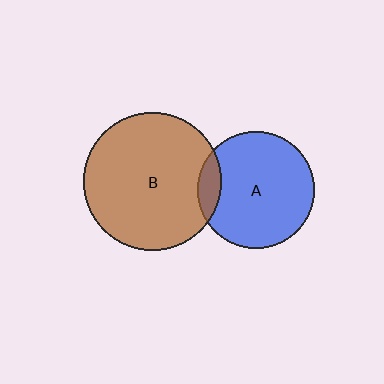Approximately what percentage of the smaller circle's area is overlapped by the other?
Approximately 10%.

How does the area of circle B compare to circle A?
Approximately 1.4 times.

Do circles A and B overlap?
Yes.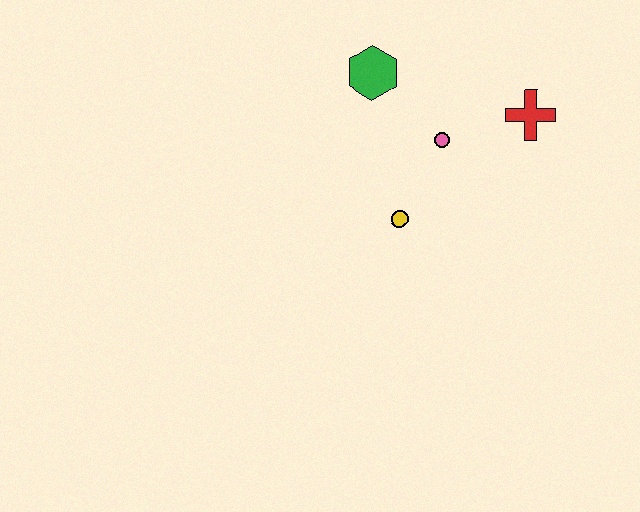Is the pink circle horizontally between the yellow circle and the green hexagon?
No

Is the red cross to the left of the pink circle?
No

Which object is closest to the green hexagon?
The pink circle is closest to the green hexagon.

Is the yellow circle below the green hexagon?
Yes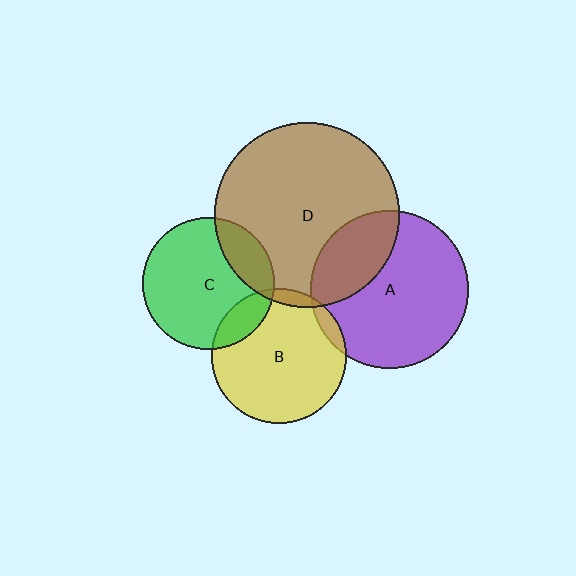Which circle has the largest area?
Circle D (brown).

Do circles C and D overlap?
Yes.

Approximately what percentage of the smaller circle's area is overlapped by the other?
Approximately 20%.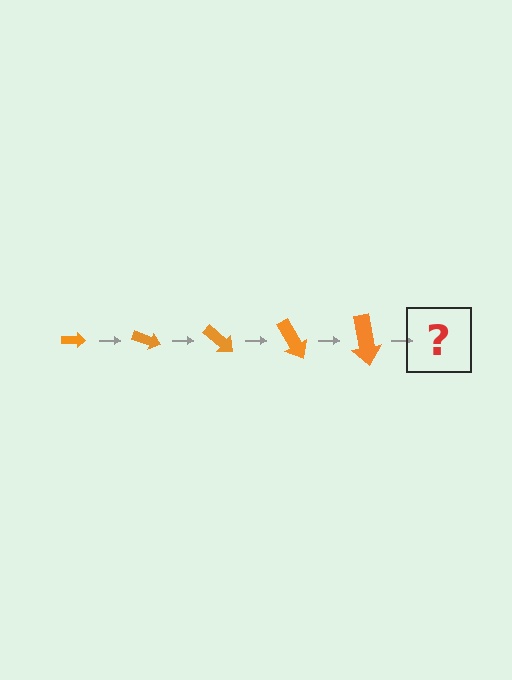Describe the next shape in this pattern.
It should be an arrow, larger than the previous one and rotated 100 degrees from the start.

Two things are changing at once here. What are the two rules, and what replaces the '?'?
The two rules are that the arrow grows larger each step and it rotates 20 degrees each step. The '?' should be an arrow, larger than the previous one and rotated 100 degrees from the start.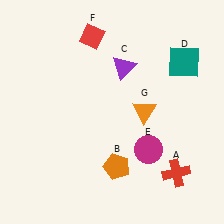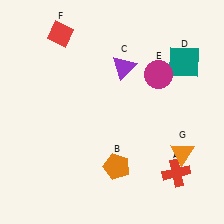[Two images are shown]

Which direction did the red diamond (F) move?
The red diamond (F) moved left.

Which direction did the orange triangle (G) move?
The orange triangle (G) moved down.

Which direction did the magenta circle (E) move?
The magenta circle (E) moved up.